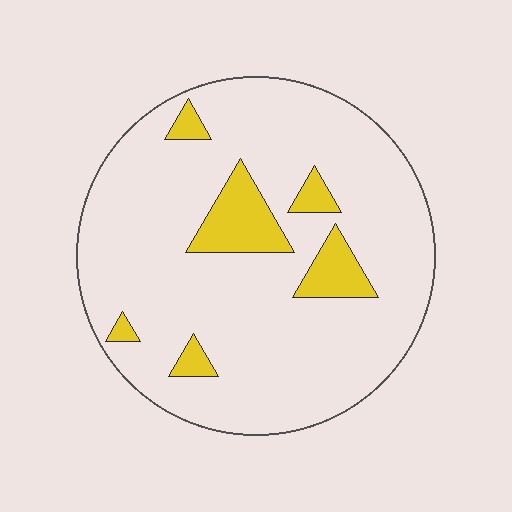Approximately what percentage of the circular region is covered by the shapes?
Approximately 10%.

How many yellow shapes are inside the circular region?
6.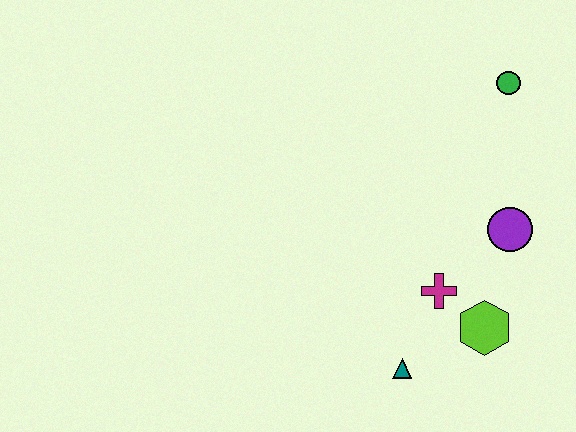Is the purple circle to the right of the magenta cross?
Yes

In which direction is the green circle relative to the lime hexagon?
The green circle is above the lime hexagon.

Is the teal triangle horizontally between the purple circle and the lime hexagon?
No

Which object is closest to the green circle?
The purple circle is closest to the green circle.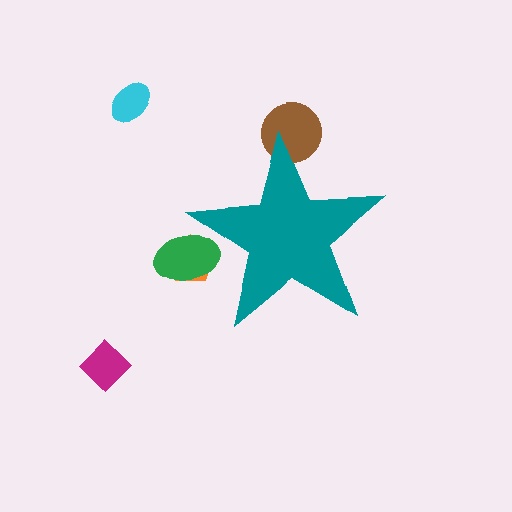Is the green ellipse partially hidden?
Yes, the green ellipse is partially hidden behind the teal star.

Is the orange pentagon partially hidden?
Yes, the orange pentagon is partially hidden behind the teal star.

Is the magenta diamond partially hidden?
No, the magenta diamond is fully visible.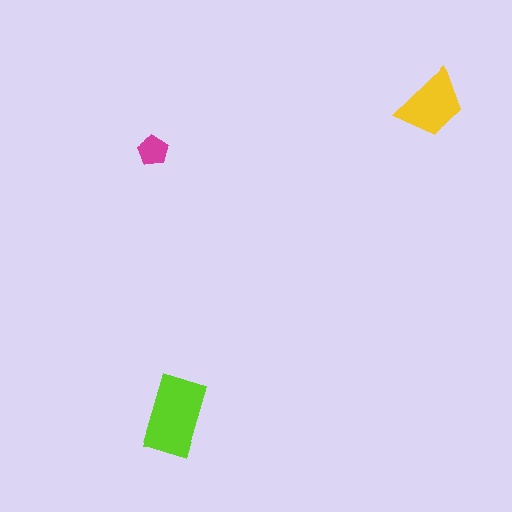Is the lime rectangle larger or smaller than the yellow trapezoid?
Larger.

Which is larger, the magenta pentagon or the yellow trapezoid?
The yellow trapezoid.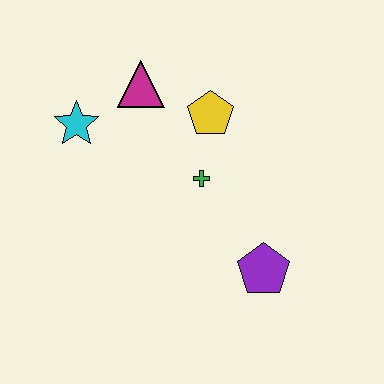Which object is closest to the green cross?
The yellow pentagon is closest to the green cross.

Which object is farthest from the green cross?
The cyan star is farthest from the green cross.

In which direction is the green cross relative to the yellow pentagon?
The green cross is below the yellow pentagon.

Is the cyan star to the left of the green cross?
Yes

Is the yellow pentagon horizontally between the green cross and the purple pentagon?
Yes